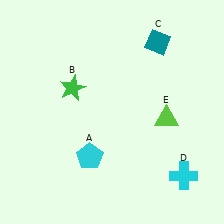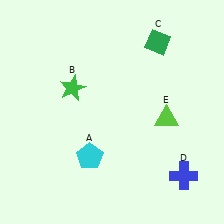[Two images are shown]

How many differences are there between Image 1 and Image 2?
There are 2 differences between the two images.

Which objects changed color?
C changed from teal to green. D changed from cyan to blue.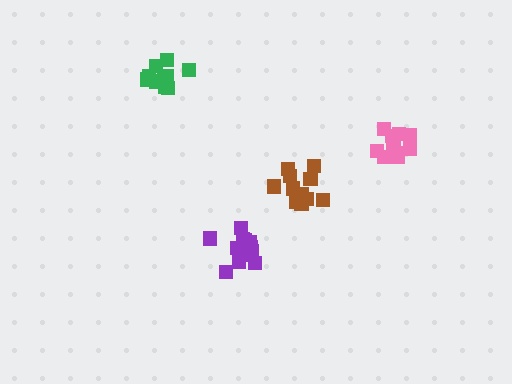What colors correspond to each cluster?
The clusters are colored: green, brown, purple, pink.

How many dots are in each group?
Group 1: 12 dots, Group 2: 13 dots, Group 3: 14 dots, Group 4: 12 dots (51 total).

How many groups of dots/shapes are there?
There are 4 groups.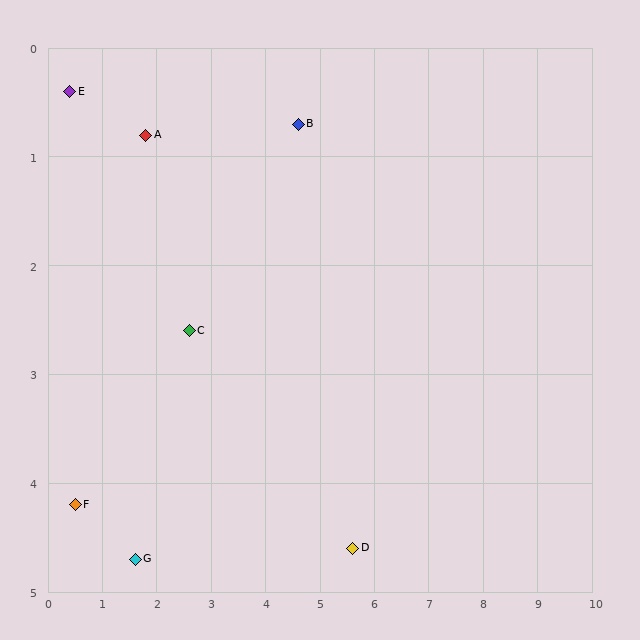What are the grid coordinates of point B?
Point B is at approximately (4.6, 0.7).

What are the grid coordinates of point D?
Point D is at approximately (5.6, 4.6).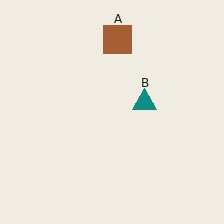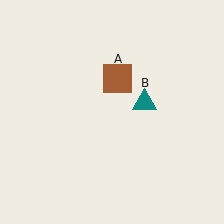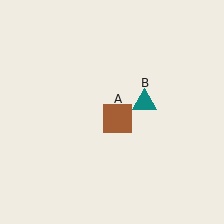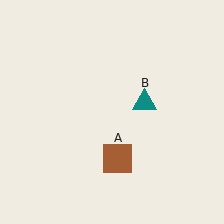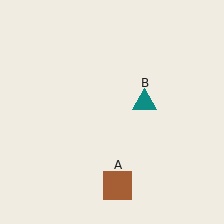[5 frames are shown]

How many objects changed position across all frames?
1 object changed position: brown square (object A).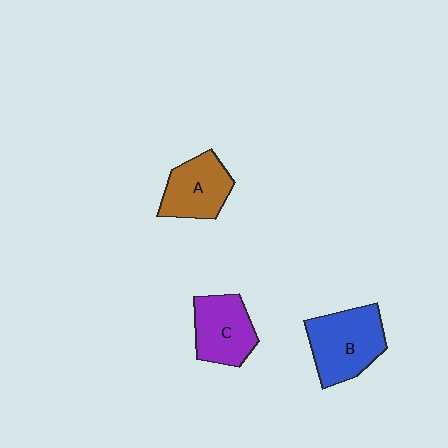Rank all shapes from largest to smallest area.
From largest to smallest: B (blue), C (purple), A (brown).